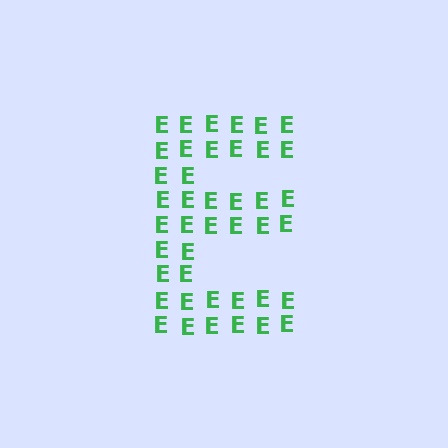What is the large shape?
The large shape is the letter E.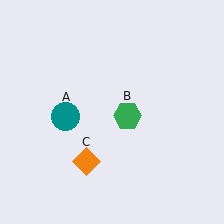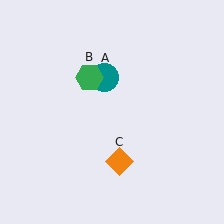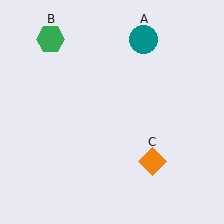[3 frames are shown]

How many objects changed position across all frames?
3 objects changed position: teal circle (object A), green hexagon (object B), orange diamond (object C).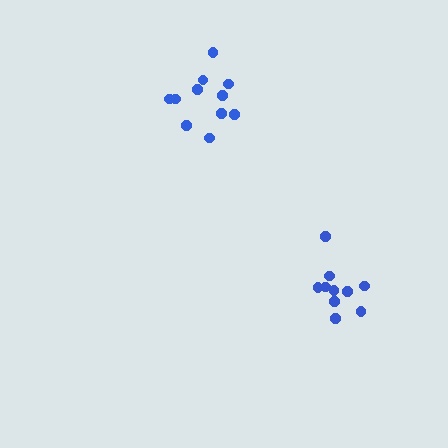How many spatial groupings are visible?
There are 2 spatial groupings.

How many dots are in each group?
Group 1: 10 dots, Group 2: 11 dots (21 total).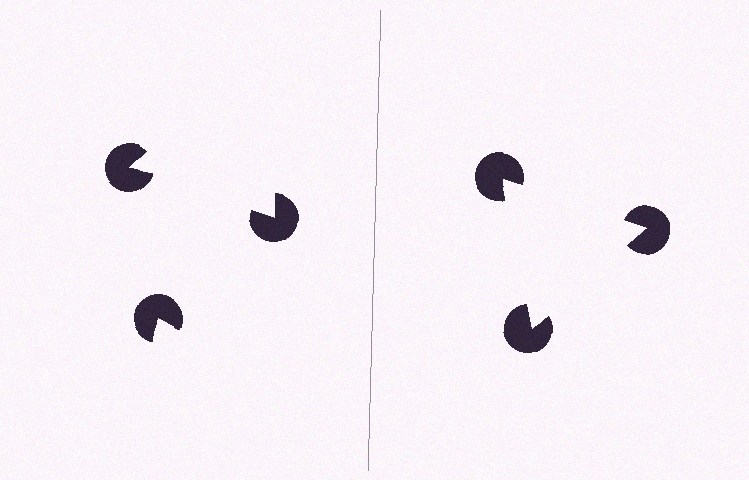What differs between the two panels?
The pac-man discs are positioned identically on both sides; only the wedge orientations differ. On the right they align to a triangle; on the left they are misaligned.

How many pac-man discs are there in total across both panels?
6 — 3 on each side.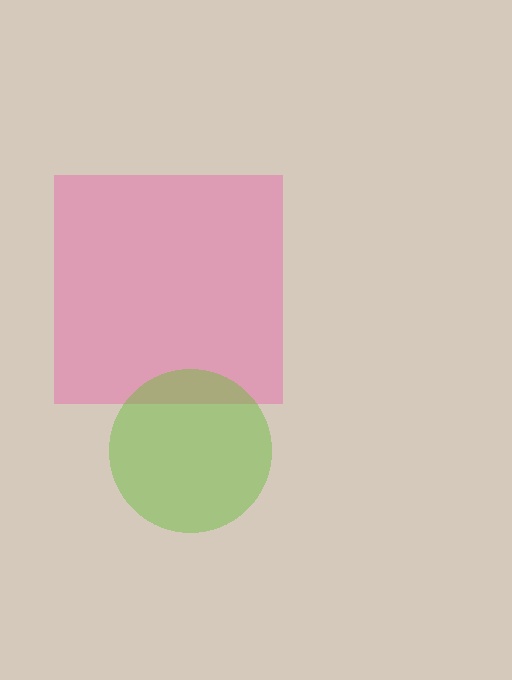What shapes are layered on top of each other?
The layered shapes are: a pink square, a lime circle.